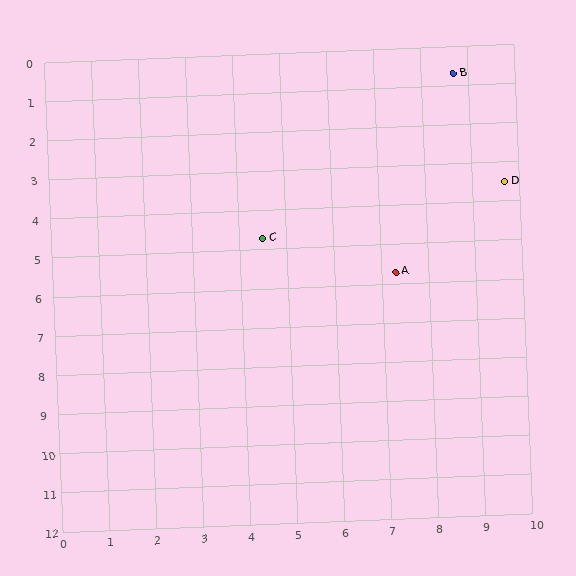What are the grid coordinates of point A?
Point A is at approximately (7.3, 5.7).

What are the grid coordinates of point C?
Point C is at approximately (4.5, 4.7).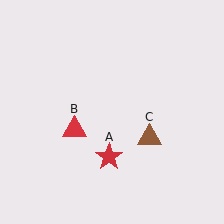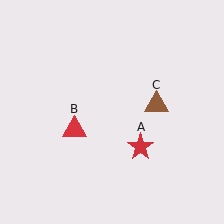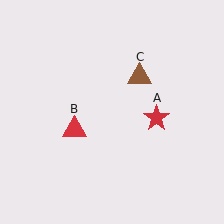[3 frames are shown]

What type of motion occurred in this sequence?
The red star (object A), brown triangle (object C) rotated counterclockwise around the center of the scene.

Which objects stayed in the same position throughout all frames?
Red triangle (object B) remained stationary.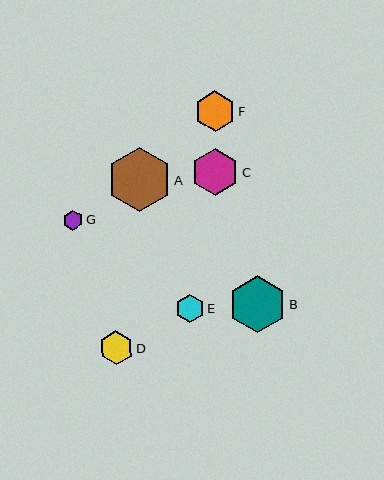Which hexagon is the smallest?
Hexagon G is the smallest with a size of approximately 20 pixels.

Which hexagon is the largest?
Hexagon A is the largest with a size of approximately 64 pixels.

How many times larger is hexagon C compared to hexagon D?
Hexagon C is approximately 1.4 times the size of hexagon D.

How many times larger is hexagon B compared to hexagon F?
Hexagon B is approximately 1.4 times the size of hexagon F.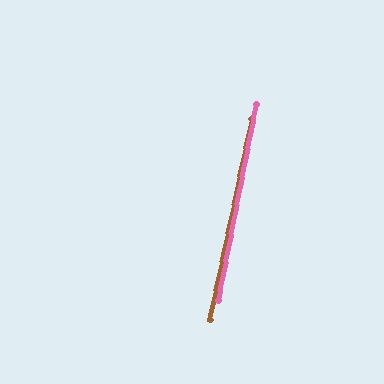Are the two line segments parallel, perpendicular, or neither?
Parallel — their directions differ by only 1.2°.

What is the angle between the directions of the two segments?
Approximately 1 degree.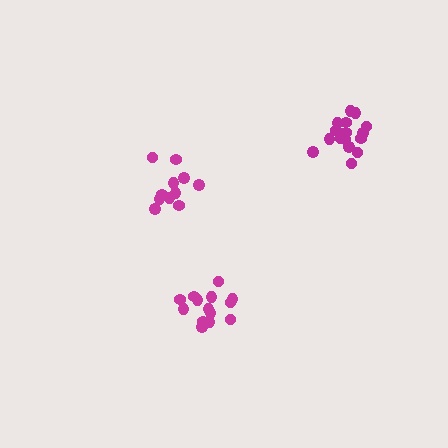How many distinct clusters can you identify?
There are 3 distinct clusters.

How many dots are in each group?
Group 1: 14 dots, Group 2: 11 dots, Group 3: 17 dots (42 total).